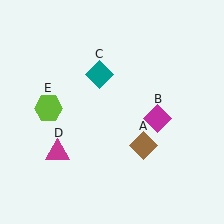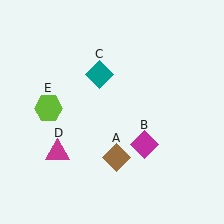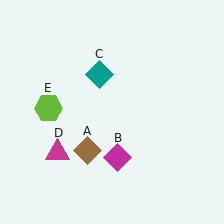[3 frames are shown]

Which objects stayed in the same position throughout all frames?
Teal diamond (object C) and magenta triangle (object D) and lime hexagon (object E) remained stationary.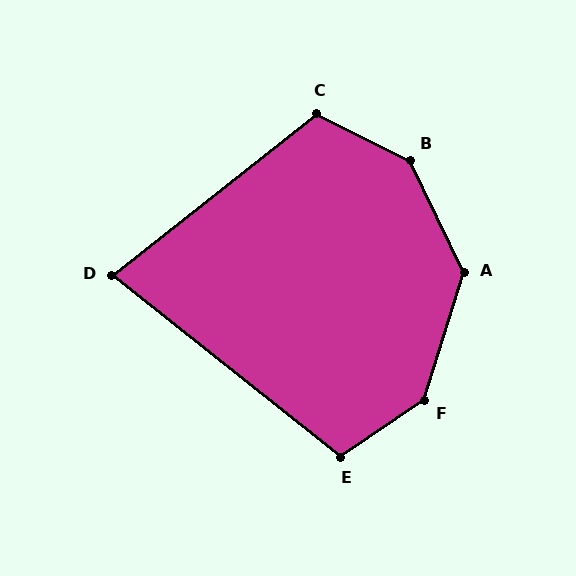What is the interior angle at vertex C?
Approximately 115 degrees (obtuse).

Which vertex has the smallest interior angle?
D, at approximately 77 degrees.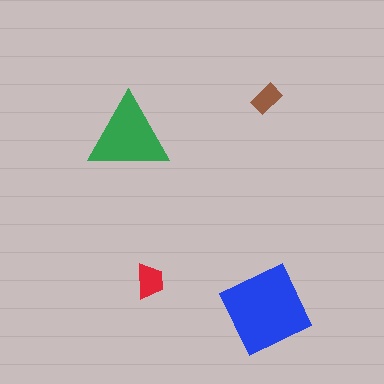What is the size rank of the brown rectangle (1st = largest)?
4th.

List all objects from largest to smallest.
The blue square, the green triangle, the red trapezoid, the brown rectangle.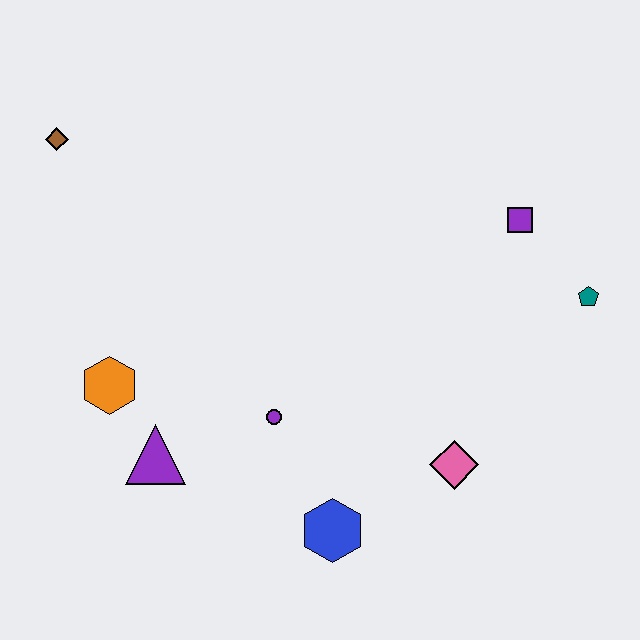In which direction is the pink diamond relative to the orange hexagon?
The pink diamond is to the right of the orange hexagon.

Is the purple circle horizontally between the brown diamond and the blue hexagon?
Yes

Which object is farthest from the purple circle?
The brown diamond is farthest from the purple circle.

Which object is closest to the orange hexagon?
The purple triangle is closest to the orange hexagon.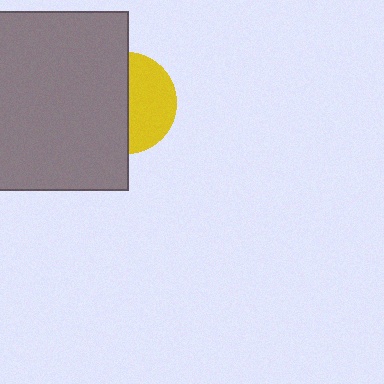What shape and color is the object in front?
The object in front is a gray rectangle.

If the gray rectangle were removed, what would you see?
You would see the complete yellow circle.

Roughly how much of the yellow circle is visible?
About half of it is visible (roughly 46%).